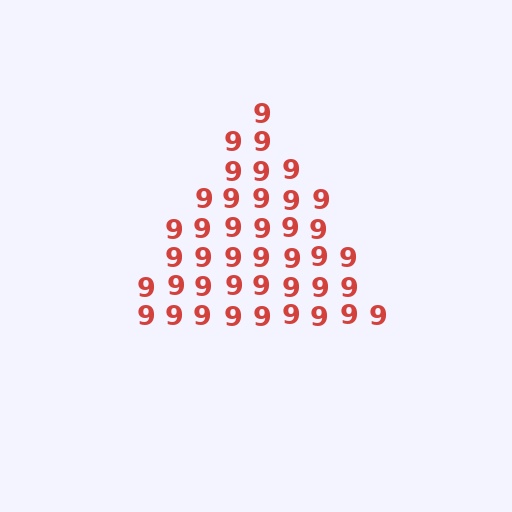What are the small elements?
The small elements are digit 9's.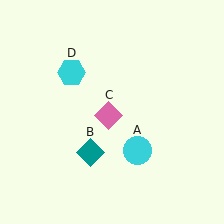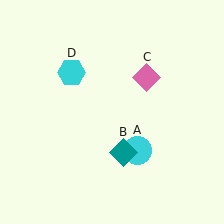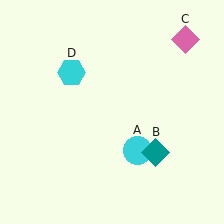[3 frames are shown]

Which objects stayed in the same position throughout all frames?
Cyan circle (object A) and cyan hexagon (object D) remained stationary.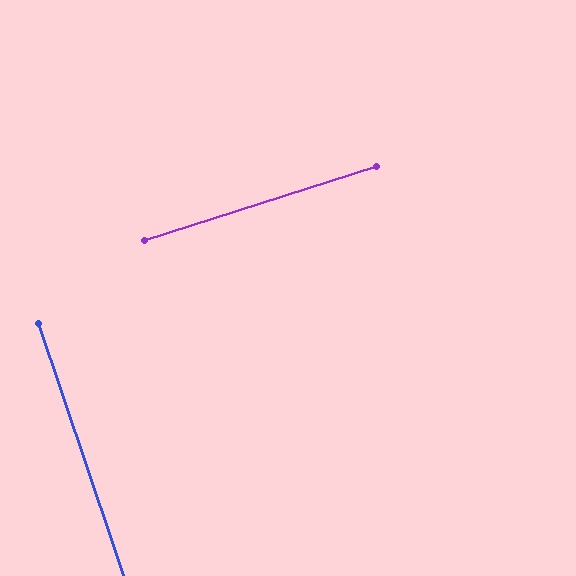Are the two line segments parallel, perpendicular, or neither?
Perpendicular — they meet at approximately 89°.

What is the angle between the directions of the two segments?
Approximately 89 degrees.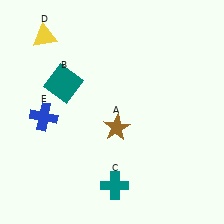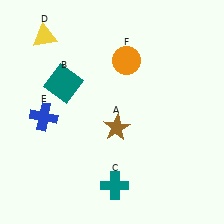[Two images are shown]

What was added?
An orange circle (F) was added in Image 2.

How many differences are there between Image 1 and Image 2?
There is 1 difference between the two images.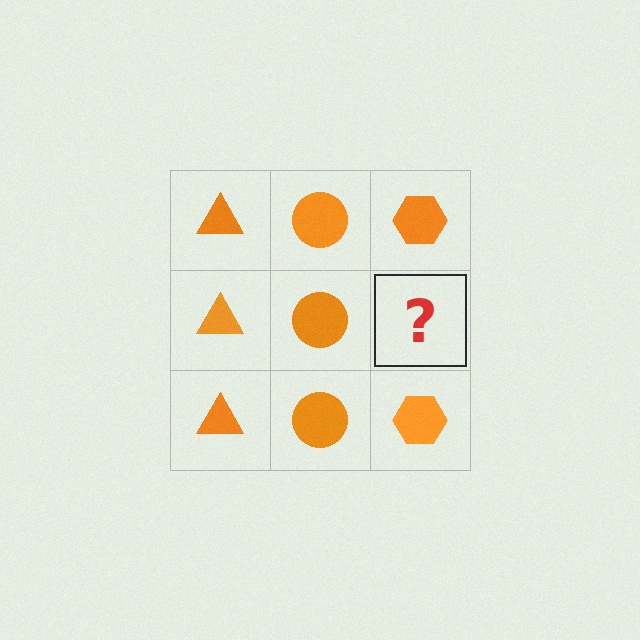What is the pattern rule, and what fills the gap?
The rule is that each column has a consistent shape. The gap should be filled with an orange hexagon.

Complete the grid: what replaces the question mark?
The question mark should be replaced with an orange hexagon.